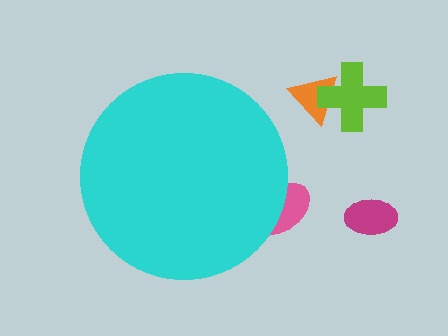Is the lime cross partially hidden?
No, the lime cross is fully visible.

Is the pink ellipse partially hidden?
Yes, the pink ellipse is partially hidden behind the cyan circle.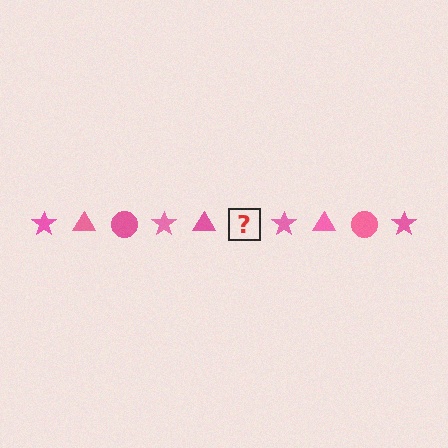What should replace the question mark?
The question mark should be replaced with a pink circle.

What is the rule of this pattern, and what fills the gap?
The rule is that the pattern cycles through star, triangle, circle shapes in pink. The gap should be filled with a pink circle.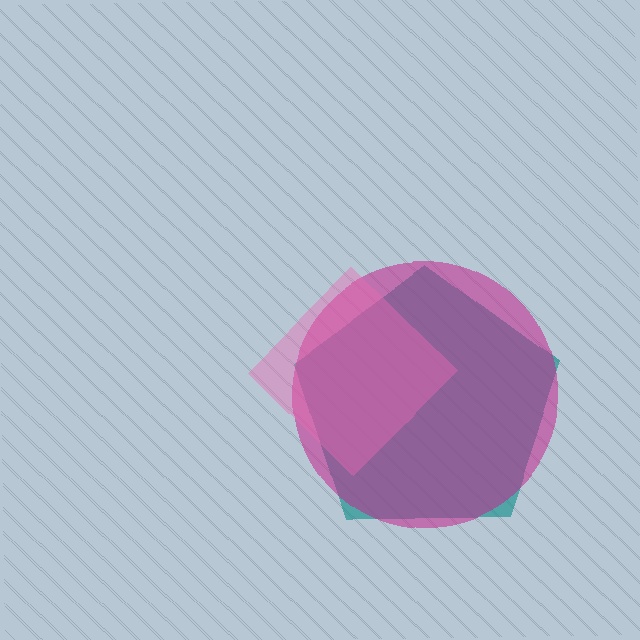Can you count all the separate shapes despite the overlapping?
Yes, there are 3 separate shapes.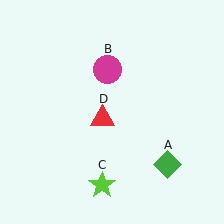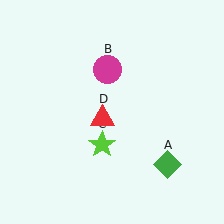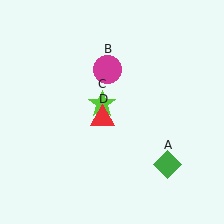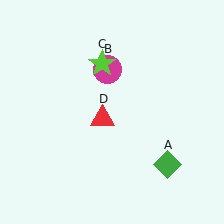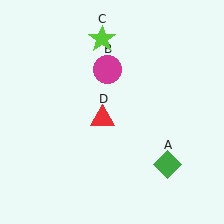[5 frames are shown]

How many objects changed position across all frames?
1 object changed position: lime star (object C).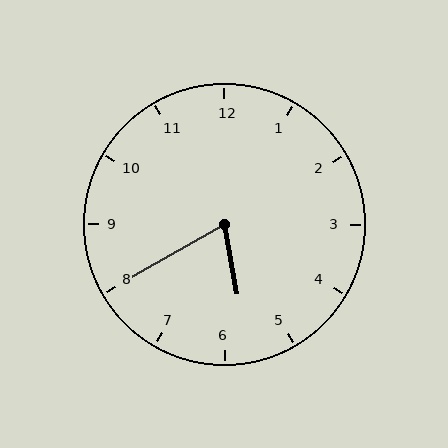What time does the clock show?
5:40.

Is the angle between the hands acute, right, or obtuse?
It is acute.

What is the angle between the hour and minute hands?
Approximately 70 degrees.